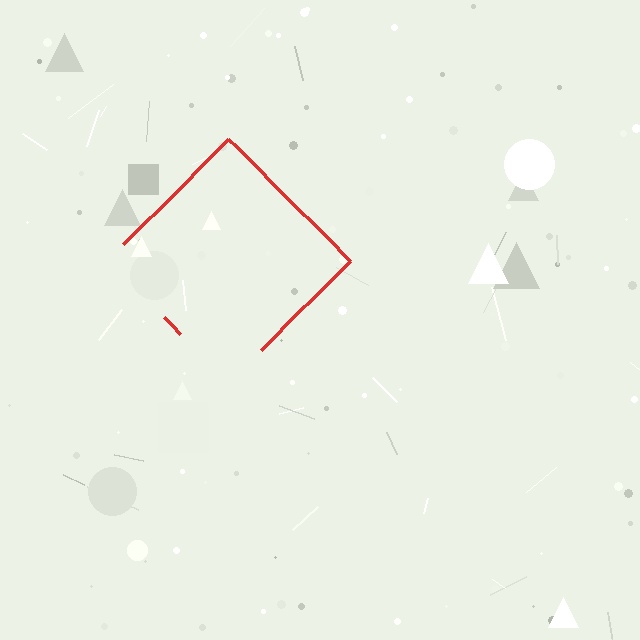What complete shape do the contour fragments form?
The contour fragments form a diamond.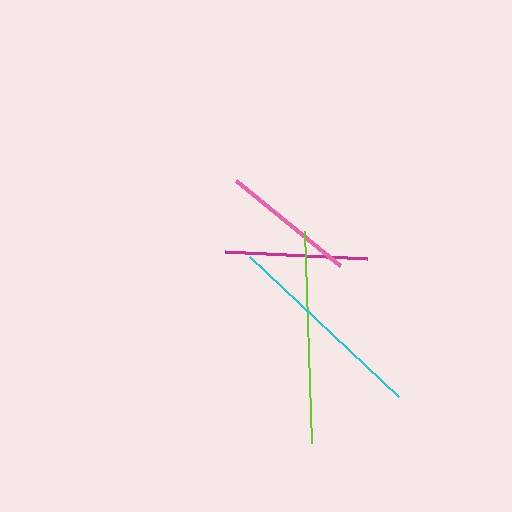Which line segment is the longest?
The lime line is the longest at approximately 212 pixels.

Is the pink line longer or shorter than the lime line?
The lime line is longer than the pink line.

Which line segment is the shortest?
The pink line is the shortest at approximately 135 pixels.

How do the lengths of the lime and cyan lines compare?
The lime and cyan lines are approximately the same length.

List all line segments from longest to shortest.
From longest to shortest: lime, cyan, magenta, pink.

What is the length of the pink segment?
The pink segment is approximately 135 pixels long.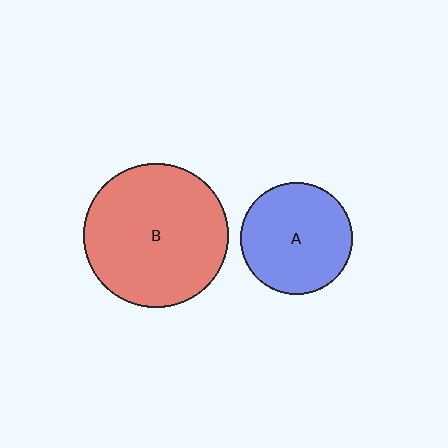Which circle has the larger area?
Circle B (red).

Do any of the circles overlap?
No, none of the circles overlap.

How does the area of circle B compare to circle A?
Approximately 1.7 times.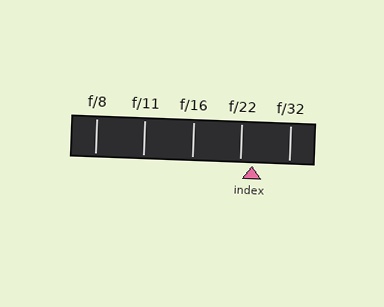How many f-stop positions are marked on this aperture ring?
There are 5 f-stop positions marked.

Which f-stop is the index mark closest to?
The index mark is closest to f/22.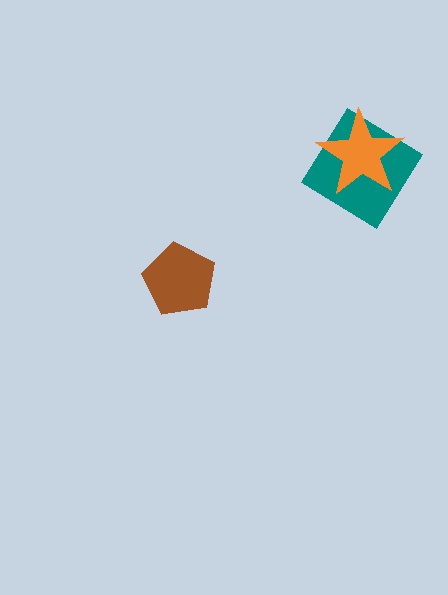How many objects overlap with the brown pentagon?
0 objects overlap with the brown pentagon.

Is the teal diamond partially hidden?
Yes, it is partially covered by another shape.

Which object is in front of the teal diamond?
The orange star is in front of the teal diamond.